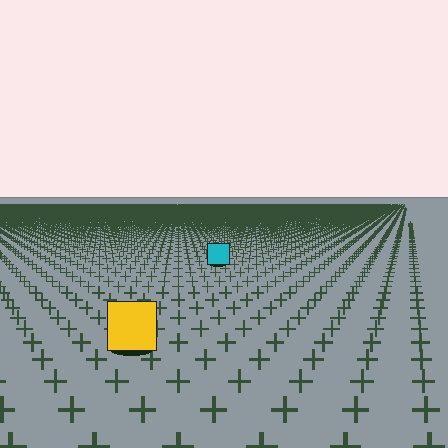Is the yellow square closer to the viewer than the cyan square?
Yes. The yellow square is closer — you can tell from the texture gradient: the ground texture is coarser near it.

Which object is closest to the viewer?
The yellow square is closest. The texture marks near it are larger and more spread out.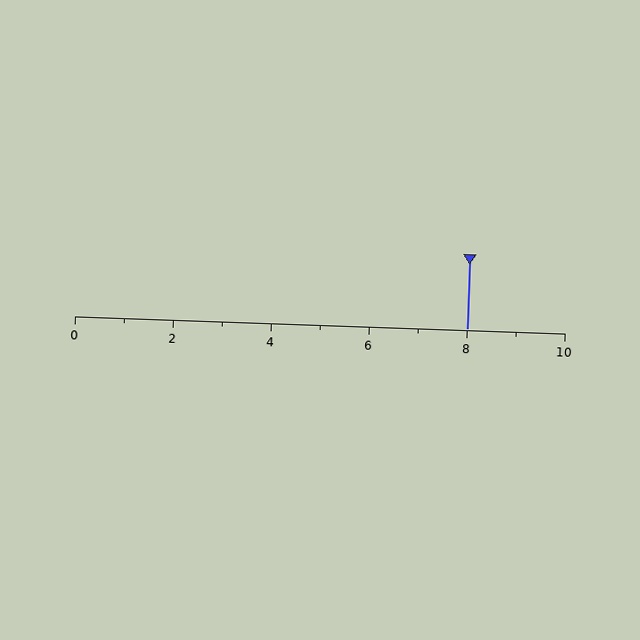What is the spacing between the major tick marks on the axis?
The major ticks are spaced 2 apart.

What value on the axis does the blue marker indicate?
The marker indicates approximately 8.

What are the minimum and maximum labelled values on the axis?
The axis runs from 0 to 10.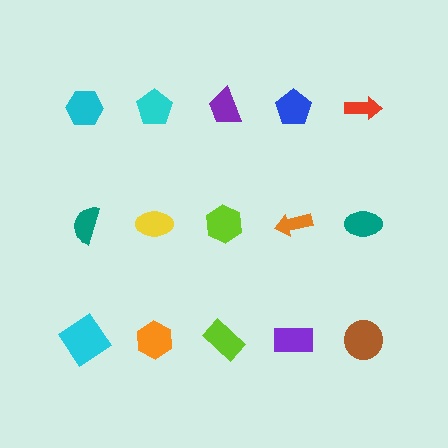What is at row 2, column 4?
An orange arrow.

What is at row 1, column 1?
A cyan hexagon.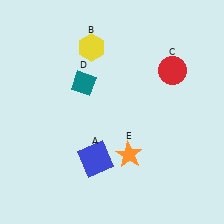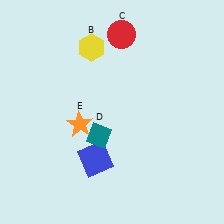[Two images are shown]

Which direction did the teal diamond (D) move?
The teal diamond (D) moved down.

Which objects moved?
The objects that moved are: the red circle (C), the teal diamond (D), the orange star (E).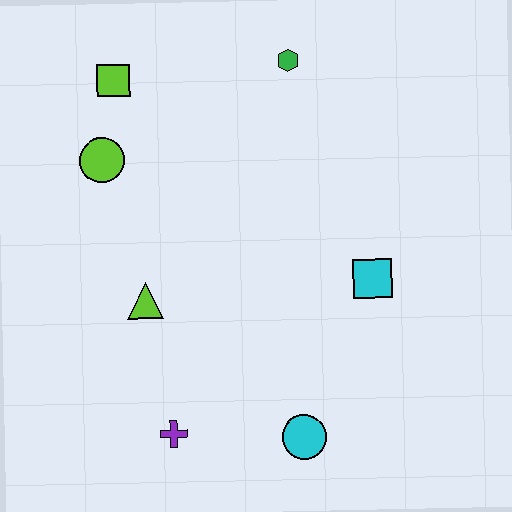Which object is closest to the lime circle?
The lime square is closest to the lime circle.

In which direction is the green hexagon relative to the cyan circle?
The green hexagon is above the cyan circle.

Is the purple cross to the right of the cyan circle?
No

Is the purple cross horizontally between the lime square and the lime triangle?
No